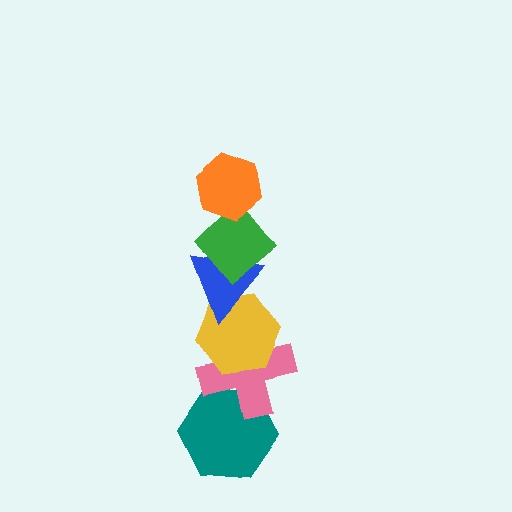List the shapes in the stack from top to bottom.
From top to bottom: the orange hexagon, the green diamond, the blue triangle, the yellow hexagon, the pink cross, the teal hexagon.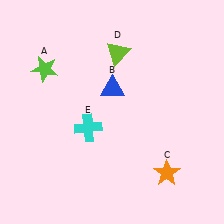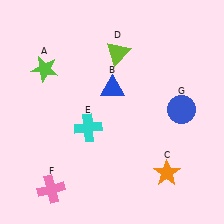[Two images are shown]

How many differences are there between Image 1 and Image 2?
There are 2 differences between the two images.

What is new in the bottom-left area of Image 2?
A pink cross (F) was added in the bottom-left area of Image 2.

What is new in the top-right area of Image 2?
A blue circle (G) was added in the top-right area of Image 2.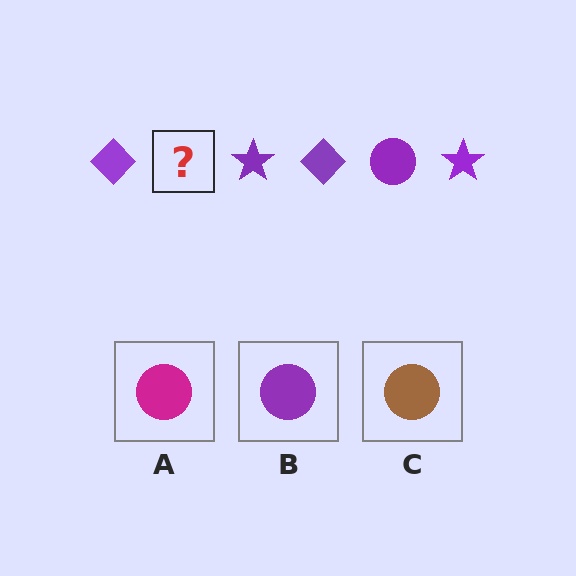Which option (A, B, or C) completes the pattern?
B.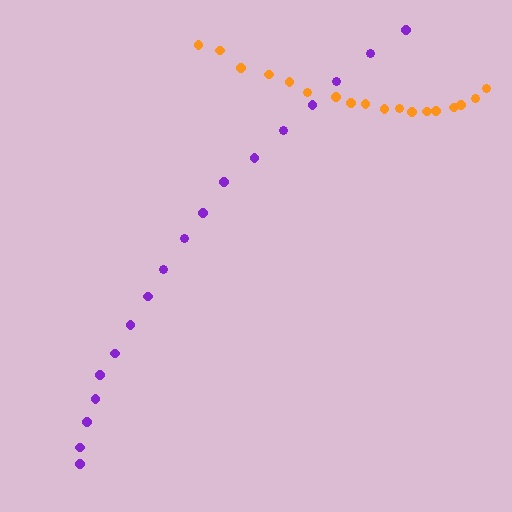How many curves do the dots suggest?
There are 2 distinct paths.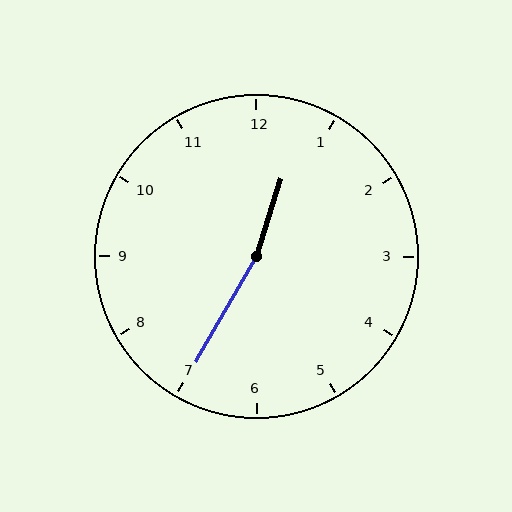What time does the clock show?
12:35.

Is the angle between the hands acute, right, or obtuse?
It is obtuse.